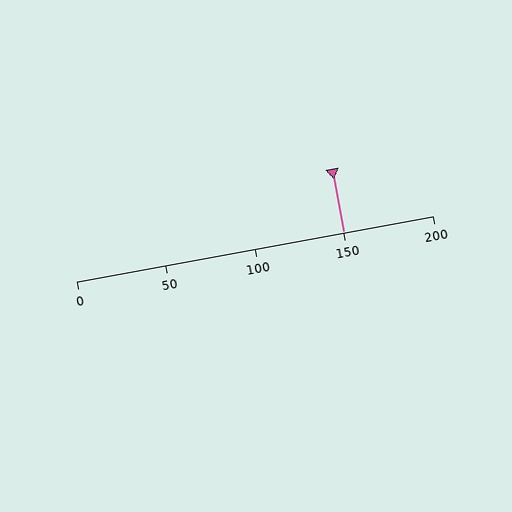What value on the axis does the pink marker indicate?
The marker indicates approximately 150.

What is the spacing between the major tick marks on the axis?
The major ticks are spaced 50 apart.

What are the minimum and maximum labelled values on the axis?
The axis runs from 0 to 200.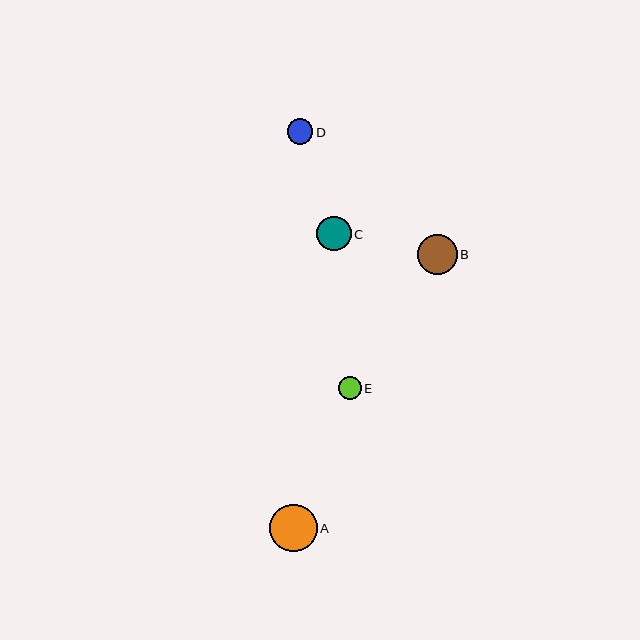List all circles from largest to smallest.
From largest to smallest: A, B, C, D, E.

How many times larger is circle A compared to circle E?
Circle A is approximately 2.0 times the size of circle E.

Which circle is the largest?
Circle A is the largest with a size of approximately 47 pixels.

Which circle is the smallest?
Circle E is the smallest with a size of approximately 23 pixels.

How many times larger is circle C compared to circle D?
Circle C is approximately 1.3 times the size of circle D.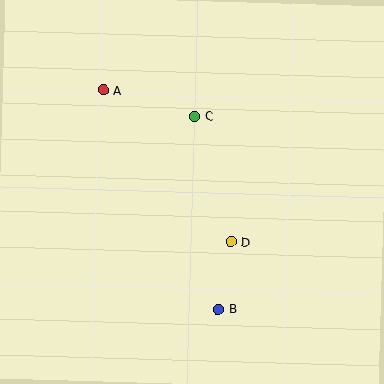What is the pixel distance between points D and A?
The distance between D and A is 198 pixels.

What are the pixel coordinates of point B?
Point B is at (219, 309).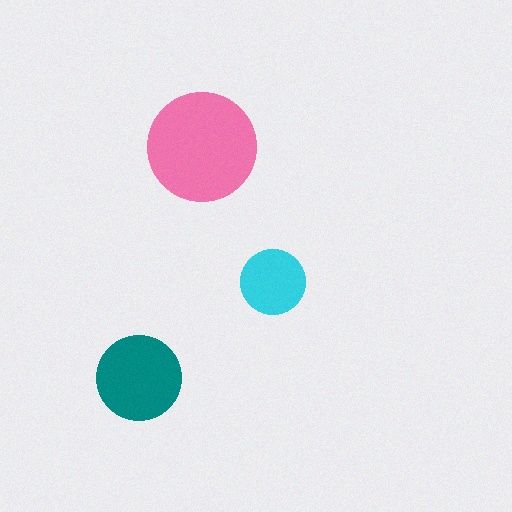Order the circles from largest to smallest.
the pink one, the teal one, the cyan one.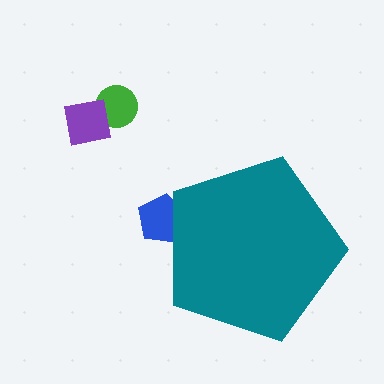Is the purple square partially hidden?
No, the purple square is fully visible.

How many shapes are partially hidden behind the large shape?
1 shape is partially hidden.